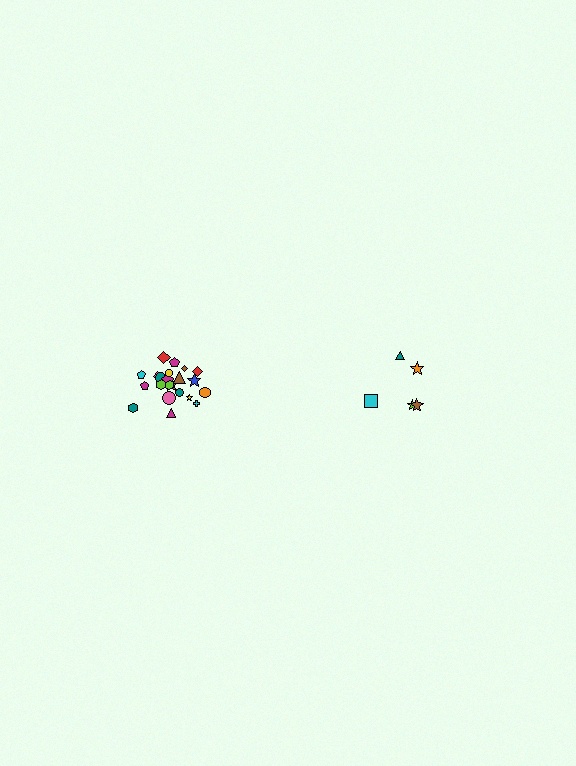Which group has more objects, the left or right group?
The left group.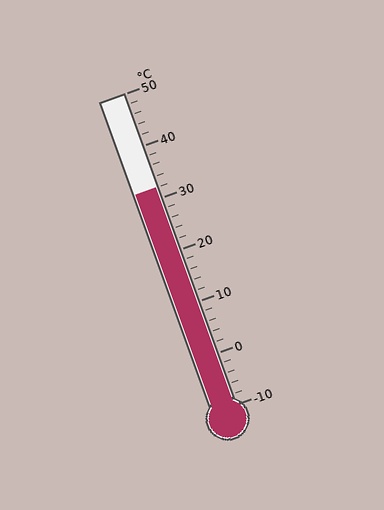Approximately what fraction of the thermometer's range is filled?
The thermometer is filled to approximately 70% of its range.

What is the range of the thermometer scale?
The thermometer scale ranges from -10°C to 50°C.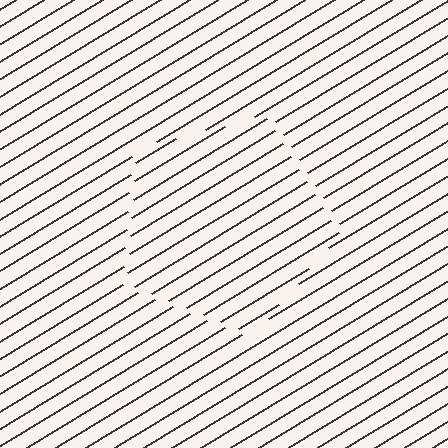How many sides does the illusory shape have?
5 sides — the line-ends trace a pentagon.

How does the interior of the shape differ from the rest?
The interior of the shape contains the same grating, shifted by half a period — the contour is defined by the phase discontinuity where line-ends from the inner and outer gratings abut.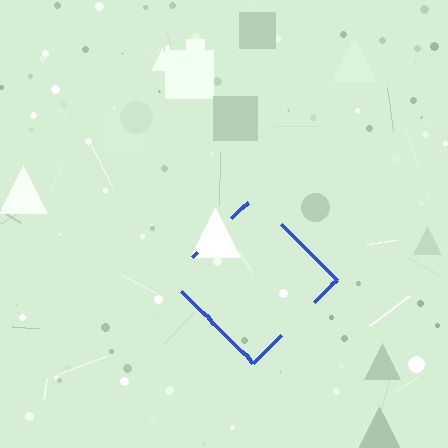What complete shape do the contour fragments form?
The contour fragments form a diamond.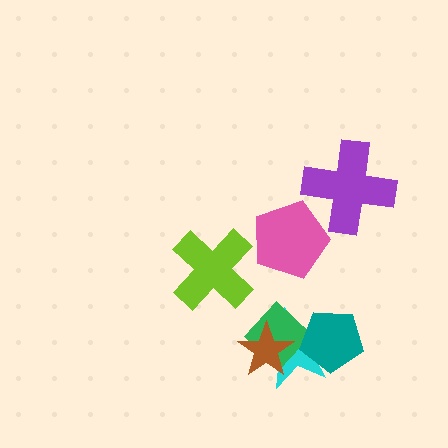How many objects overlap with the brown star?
2 objects overlap with the brown star.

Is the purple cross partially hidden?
No, no other shape covers it.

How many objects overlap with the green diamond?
3 objects overlap with the green diamond.